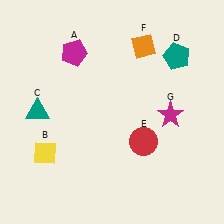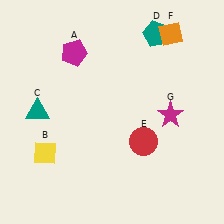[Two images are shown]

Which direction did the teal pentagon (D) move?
The teal pentagon (D) moved up.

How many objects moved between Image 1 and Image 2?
2 objects moved between the two images.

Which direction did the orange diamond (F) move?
The orange diamond (F) moved right.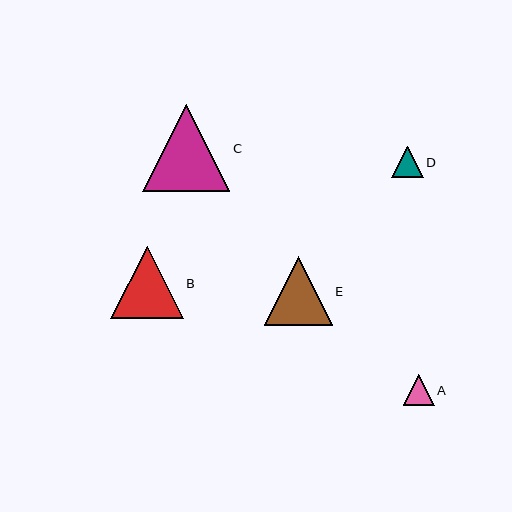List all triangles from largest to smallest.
From largest to smallest: C, B, E, D, A.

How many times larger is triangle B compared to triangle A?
Triangle B is approximately 2.3 times the size of triangle A.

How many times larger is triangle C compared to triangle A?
Triangle C is approximately 2.8 times the size of triangle A.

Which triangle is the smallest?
Triangle A is the smallest with a size of approximately 31 pixels.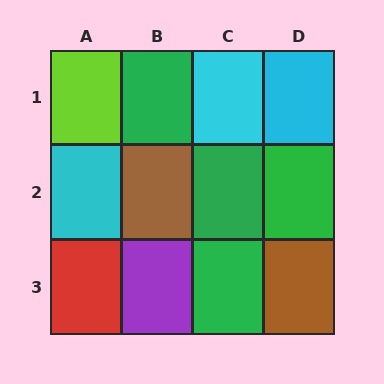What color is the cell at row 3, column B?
Purple.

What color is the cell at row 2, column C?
Green.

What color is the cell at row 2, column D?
Green.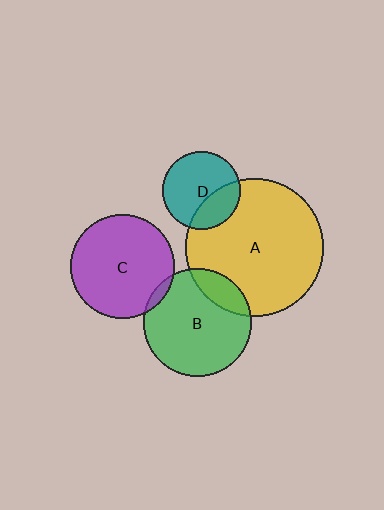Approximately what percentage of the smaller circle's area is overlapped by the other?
Approximately 5%.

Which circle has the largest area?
Circle A (yellow).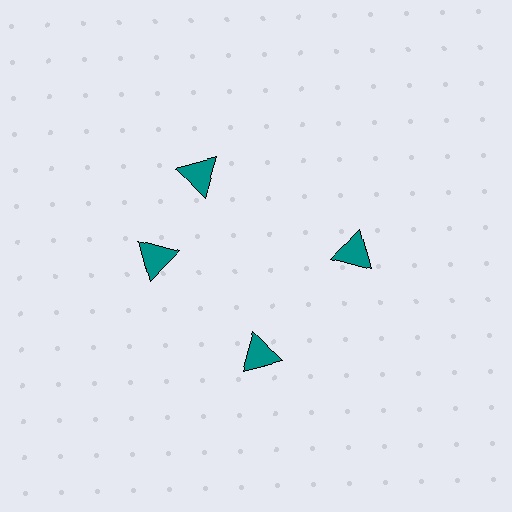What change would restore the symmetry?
The symmetry would be restored by rotating it back into even spacing with its neighbors so that all 4 triangles sit at equal angles and equal distance from the center.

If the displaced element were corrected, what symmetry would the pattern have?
It would have 4-fold rotational symmetry — the pattern would map onto itself every 90 degrees.